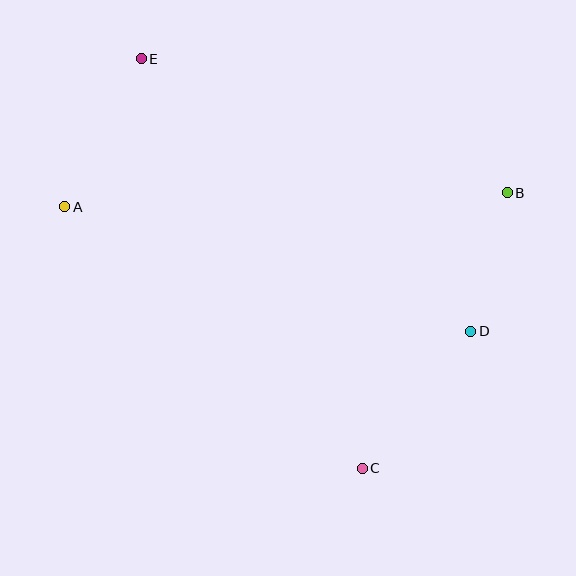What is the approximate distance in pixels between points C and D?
The distance between C and D is approximately 175 pixels.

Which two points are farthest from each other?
Points C and E are farthest from each other.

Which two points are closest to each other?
Points B and D are closest to each other.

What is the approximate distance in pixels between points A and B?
The distance between A and B is approximately 443 pixels.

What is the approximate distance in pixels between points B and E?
The distance between B and E is approximately 390 pixels.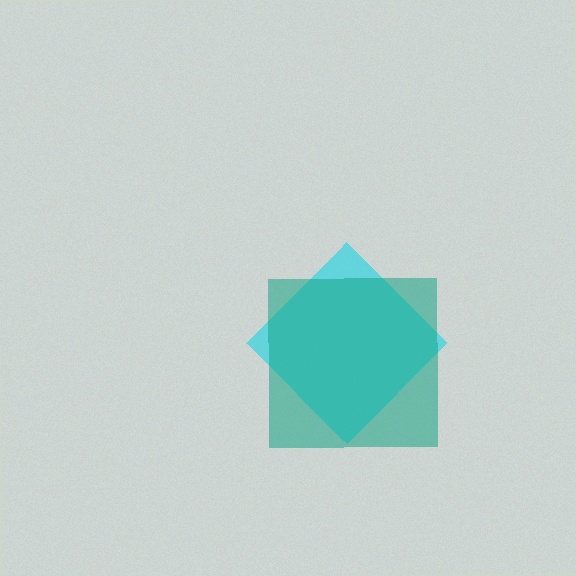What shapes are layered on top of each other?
The layered shapes are: a cyan diamond, a teal square.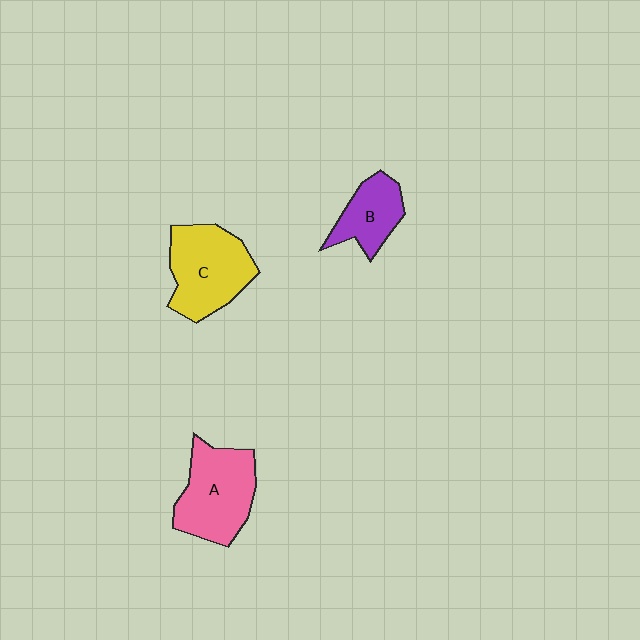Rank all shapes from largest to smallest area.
From largest to smallest: C (yellow), A (pink), B (purple).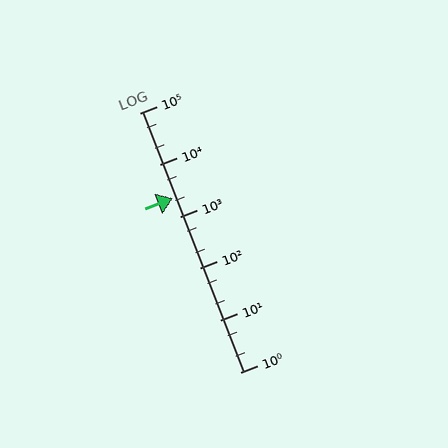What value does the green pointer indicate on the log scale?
The pointer indicates approximately 2300.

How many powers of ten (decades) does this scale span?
The scale spans 5 decades, from 1 to 100000.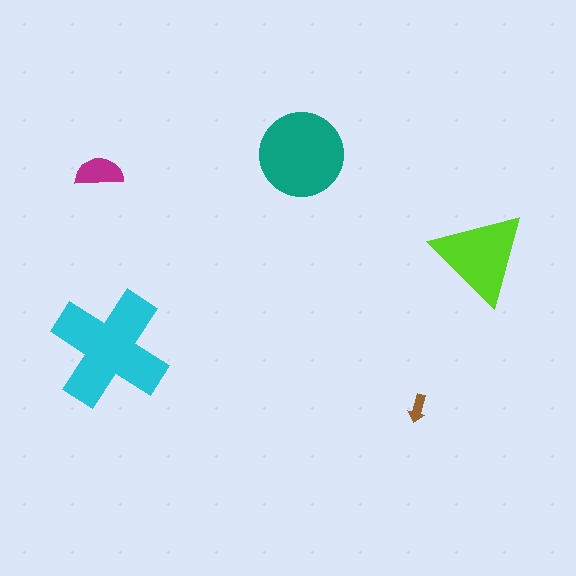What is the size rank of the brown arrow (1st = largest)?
5th.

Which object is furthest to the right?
The lime triangle is rightmost.